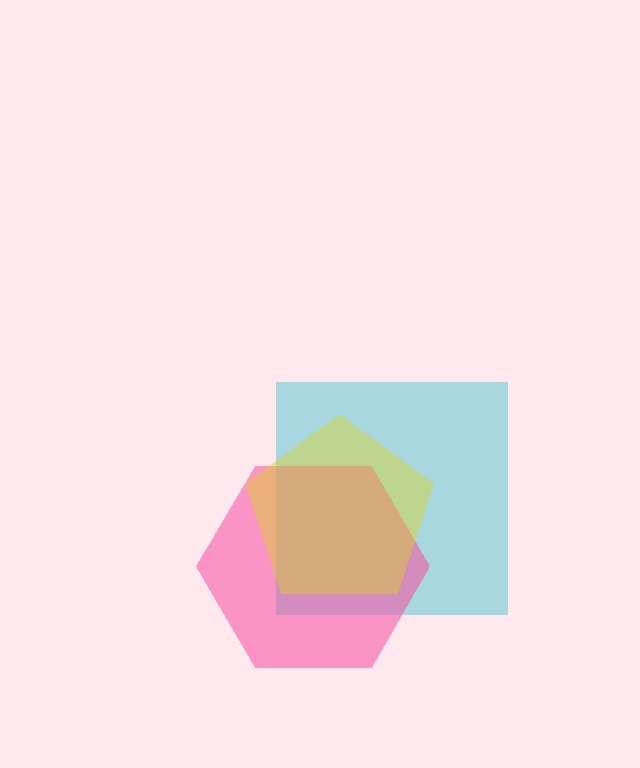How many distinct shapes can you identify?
There are 3 distinct shapes: a cyan square, a pink hexagon, a yellow pentagon.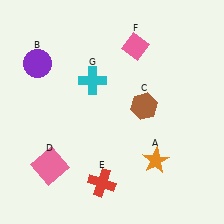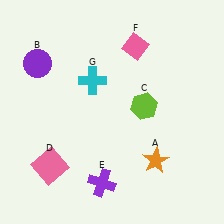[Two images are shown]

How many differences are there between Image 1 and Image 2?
There are 2 differences between the two images.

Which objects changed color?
C changed from brown to lime. E changed from red to purple.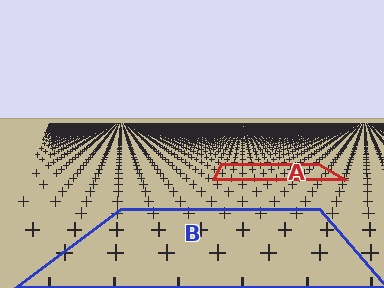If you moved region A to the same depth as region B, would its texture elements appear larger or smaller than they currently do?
They would appear larger. At a closer depth, the same texture elements are projected at a bigger on-screen size.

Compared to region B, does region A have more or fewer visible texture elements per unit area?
Region A has more texture elements per unit area — they are packed more densely because it is farther away.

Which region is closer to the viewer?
Region B is closer. The texture elements there are larger and more spread out.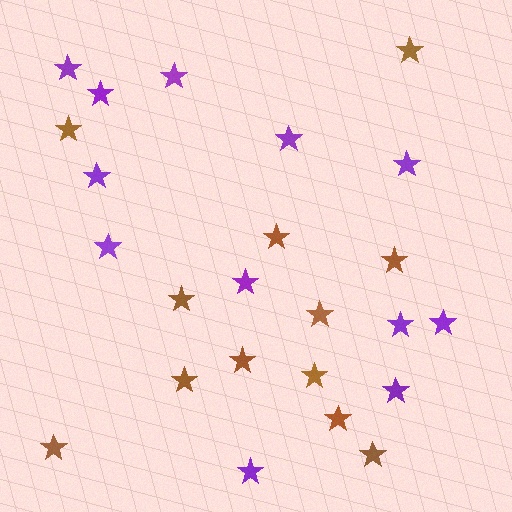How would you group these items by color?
There are 2 groups: one group of brown stars (12) and one group of purple stars (12).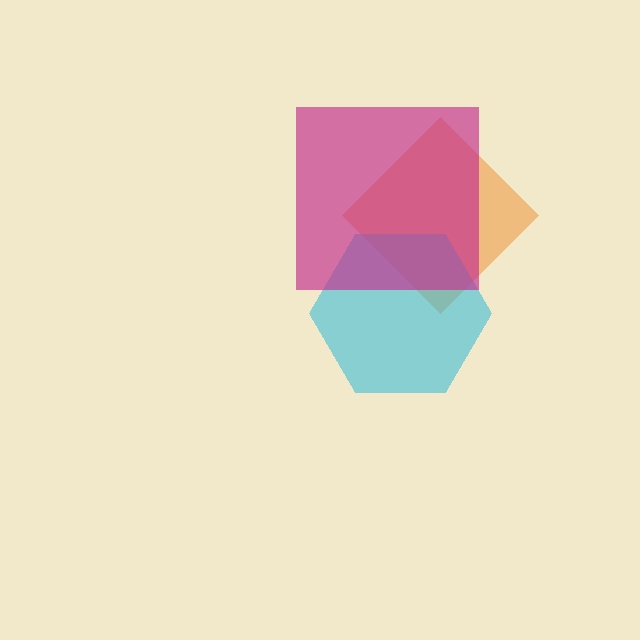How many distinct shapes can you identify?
There are 3 distinct shapes: an orange diamond, a cyan hexagon, a magenta square.